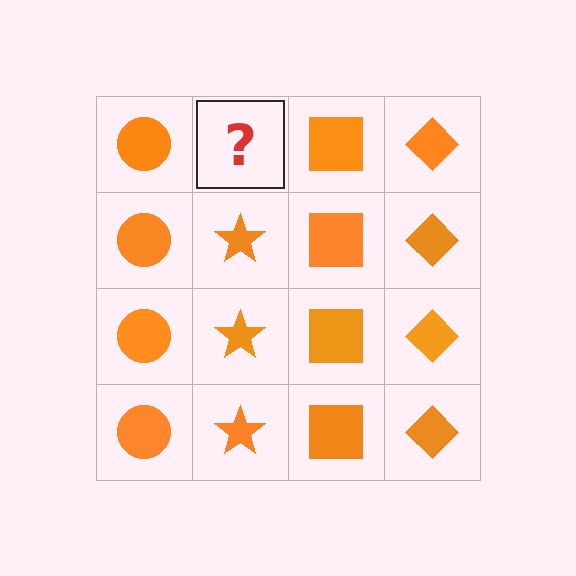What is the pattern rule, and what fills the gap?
The rule is that each column has a consistent shape. The gap should be filled with an orange star.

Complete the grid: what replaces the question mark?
The question mark should be replaced with an orange star.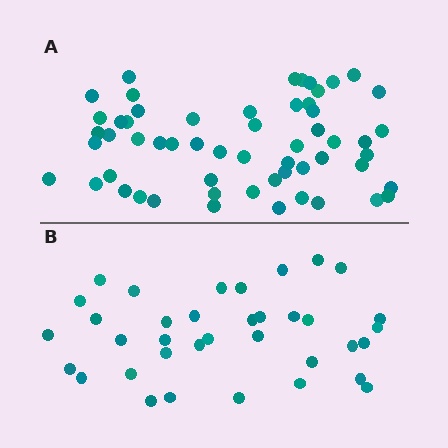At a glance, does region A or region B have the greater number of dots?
Region A (the top region) has more dots.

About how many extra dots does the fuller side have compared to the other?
Region A has approximately 20 more dots than region B.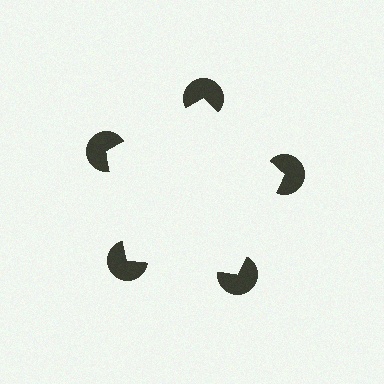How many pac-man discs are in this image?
There are 5 — one at each vertex of the illusory pentagon.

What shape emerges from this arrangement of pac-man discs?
An illusory pentagon — its edges are inferred from the aligned wedge cuts in the pac-man discs, not physically drawn.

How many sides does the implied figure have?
5 sides.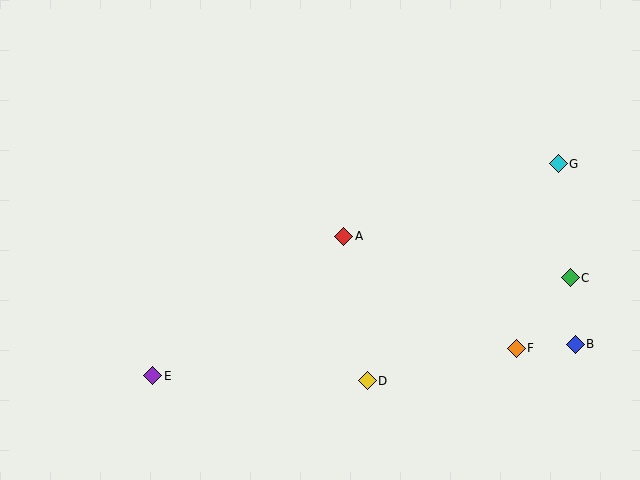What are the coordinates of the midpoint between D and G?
The midpoint between D and G is at (463, 272).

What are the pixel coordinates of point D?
Point D is at (367, 381).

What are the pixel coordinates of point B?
Point B is at (575, 344).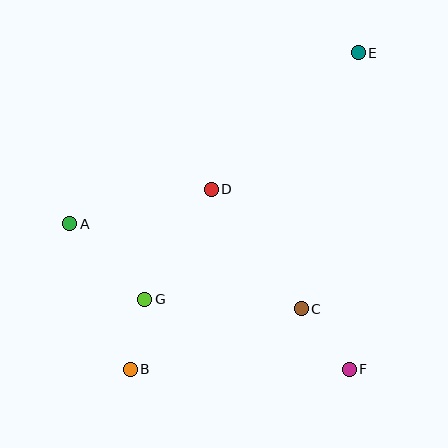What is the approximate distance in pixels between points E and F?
The distance between E and F is approximately 317 pixels.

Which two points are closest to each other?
Points B and G are closest to each other.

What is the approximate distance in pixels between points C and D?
The distance between C and D is approximately 150 pixels.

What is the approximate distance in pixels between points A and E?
The distance between A and E is approximately 335 pixels.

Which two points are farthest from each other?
Points B and E are farthest from each other.